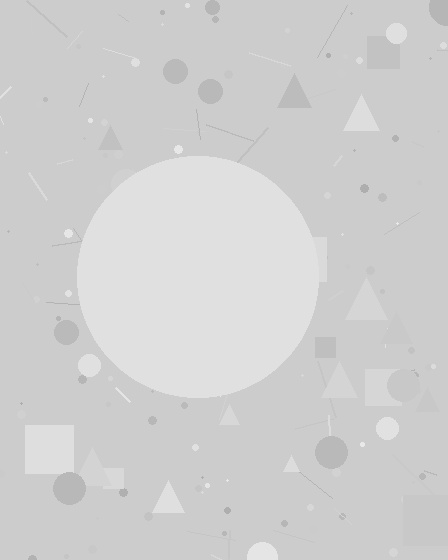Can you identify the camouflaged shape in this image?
The camouflaged shape is a circle.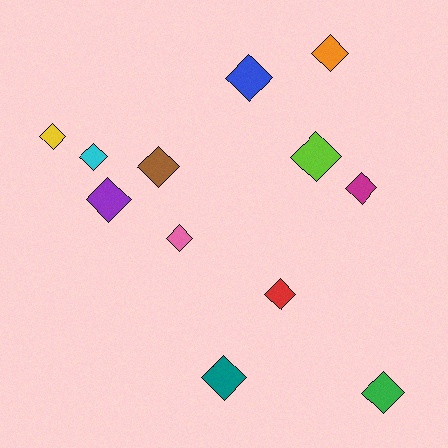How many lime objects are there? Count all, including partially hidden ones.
There is 1 lime object.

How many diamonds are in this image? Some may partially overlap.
There are 12 diamonds.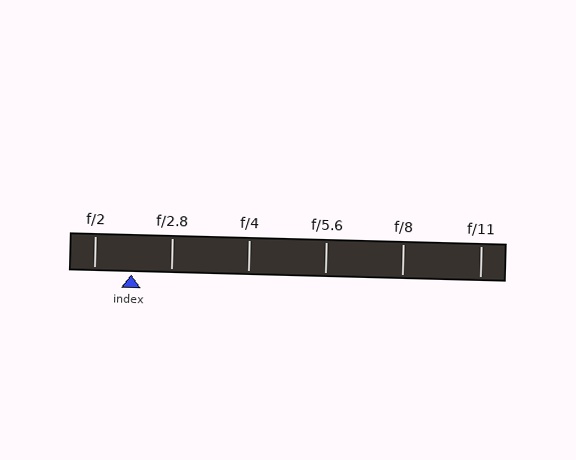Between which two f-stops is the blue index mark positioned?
The index mark is between f/2 and f/2.8.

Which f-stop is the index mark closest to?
The index mark is closest to f/2.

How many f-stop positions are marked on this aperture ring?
There are 6 f-stop positions marked.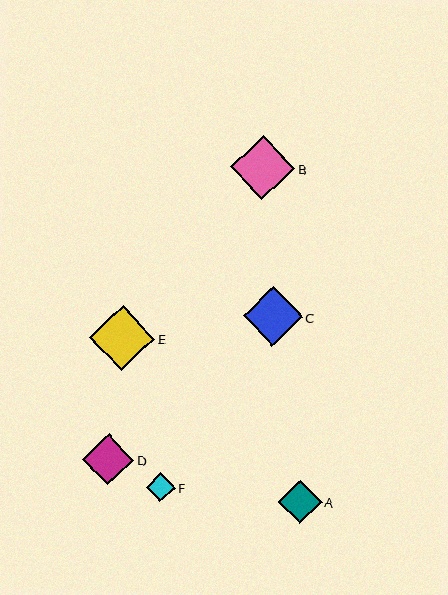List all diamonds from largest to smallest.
From largest to smallest: E, B, C, D, A, F.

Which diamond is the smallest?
Diamond F is the smallest with a size of approximately 29 pixels.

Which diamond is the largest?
Diamond E is the largest with a size of approximately 65 pixels.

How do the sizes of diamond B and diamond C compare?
Diamond B and diamond C are approximately the same size.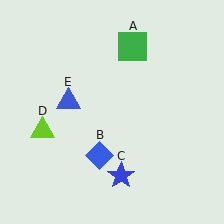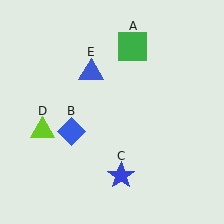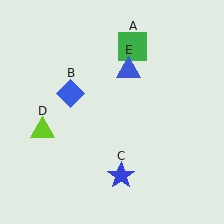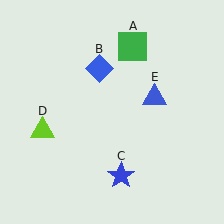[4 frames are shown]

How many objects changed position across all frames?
2 objects changed position: blue diamond (object B), blue triangle (object E).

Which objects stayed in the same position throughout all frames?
Green square (object A) and blue star (object C) and lime triangle (object D) remained stationary.